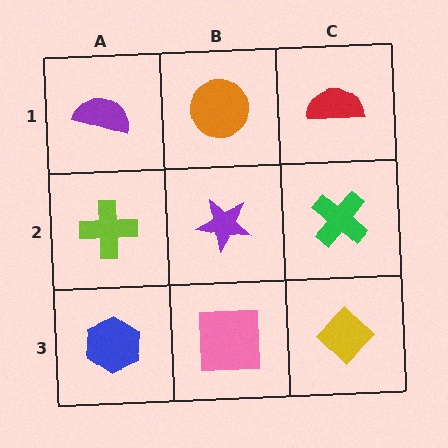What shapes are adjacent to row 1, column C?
A green cross (row 2, column C), an orange circle (row 1, column B).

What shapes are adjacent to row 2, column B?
An orange circle (row 1, column B), a pink square (row 3, column B), a lime cross (row 2, column A), a green cross (row 2, column C).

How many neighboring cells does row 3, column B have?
3.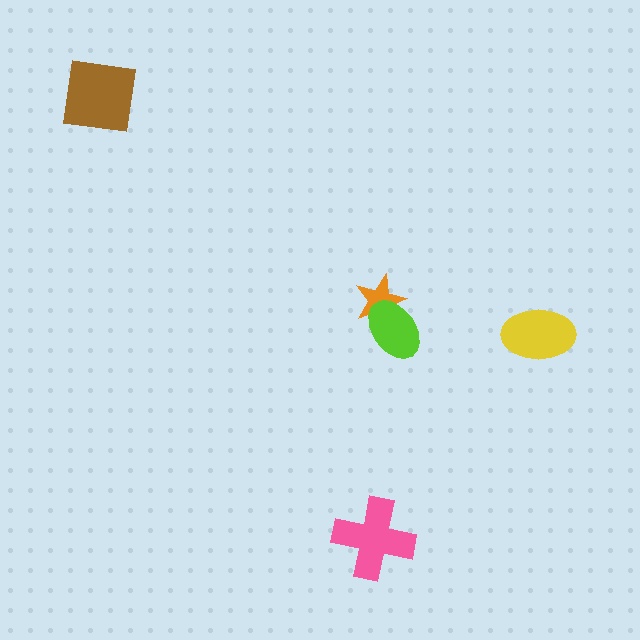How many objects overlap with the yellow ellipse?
0 objects overlap with the yellow ellipse.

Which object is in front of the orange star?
The lime ellipse is in front of the orange star.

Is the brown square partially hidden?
No, no other shape covers it.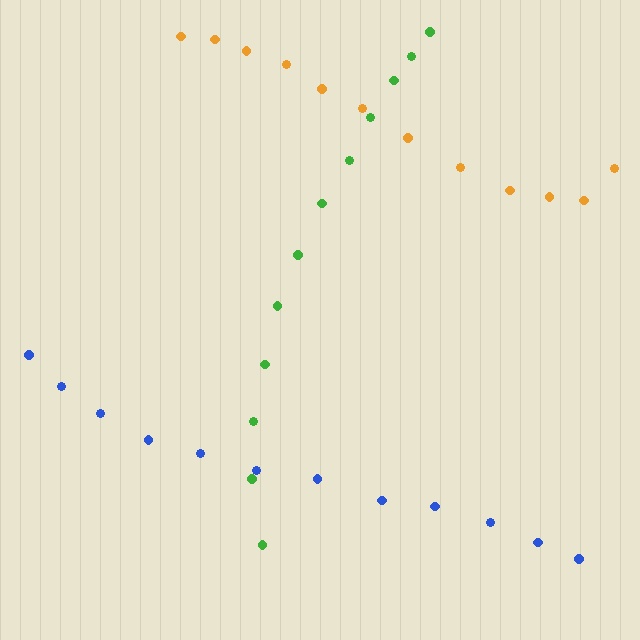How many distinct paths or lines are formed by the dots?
There are 3 distinct paths.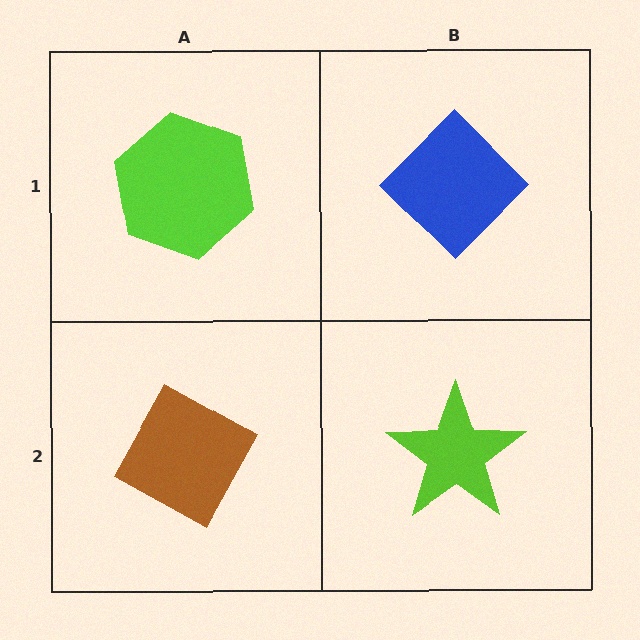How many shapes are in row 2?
2 shapes.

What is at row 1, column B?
A blue diamond.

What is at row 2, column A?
A brown diamond.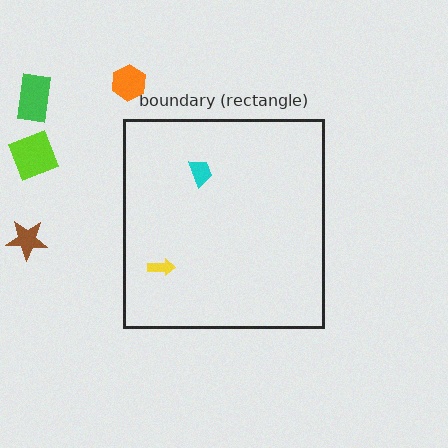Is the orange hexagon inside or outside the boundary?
Outside.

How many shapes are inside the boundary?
2 inside, 4 outside.